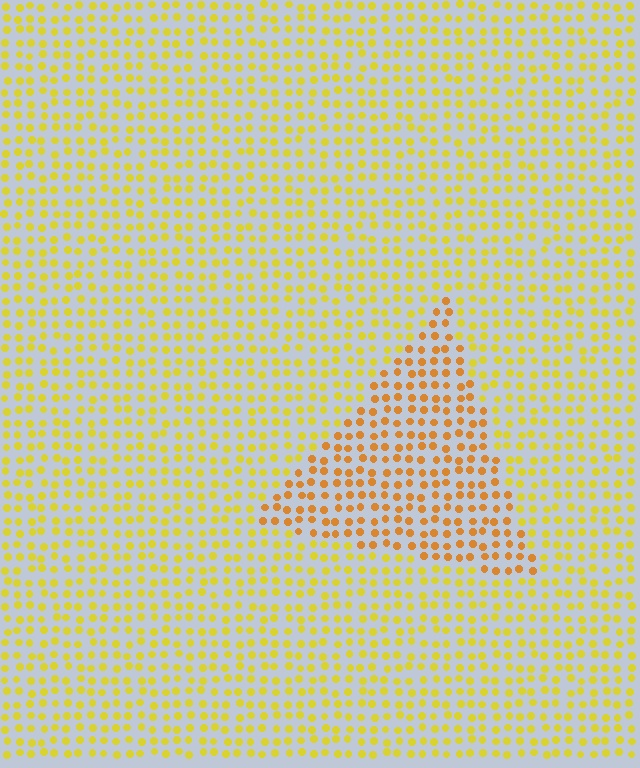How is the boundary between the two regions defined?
The boundary is defined purely by a slight shift in hue (about 27 degrees). Spacing, size, and orientation are identical on both sides.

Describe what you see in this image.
The image is filled with small yellow elements in a uniform arrangement. A triangle-shaped region is visible where the elements are tinted to a slightly different hue, forming a subtle color boundary.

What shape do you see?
I see a triangle.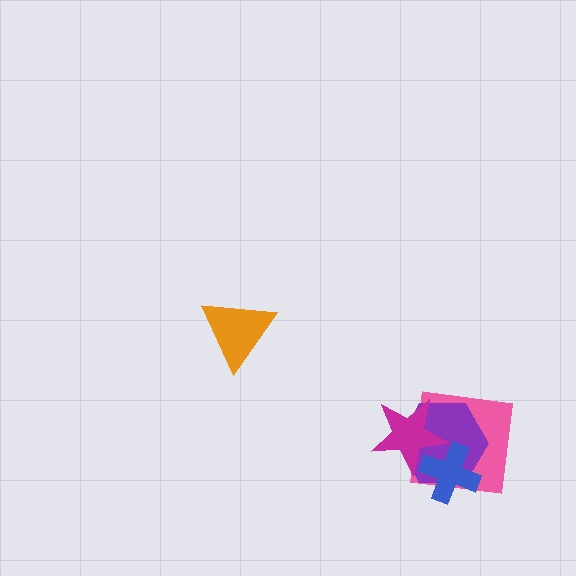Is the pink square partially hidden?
Yes, it is partially covered by another shape.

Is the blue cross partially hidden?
Yes, it is partially covered by another shape.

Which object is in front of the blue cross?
The magenta star is in front of the blue cross.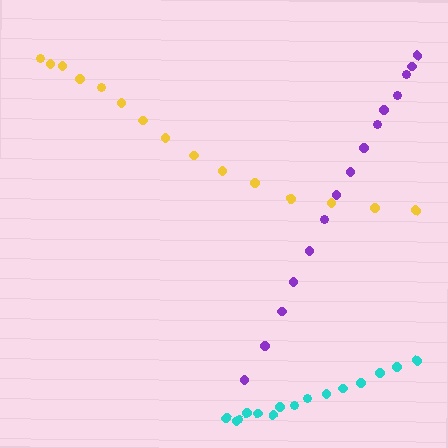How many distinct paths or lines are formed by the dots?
There are 3 distinct paths.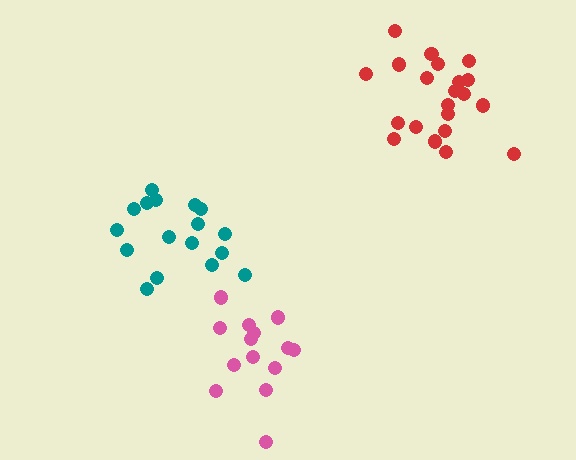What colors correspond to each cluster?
The clusters are colored: pink, red, teal.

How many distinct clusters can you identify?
There are 3 distinct clusters.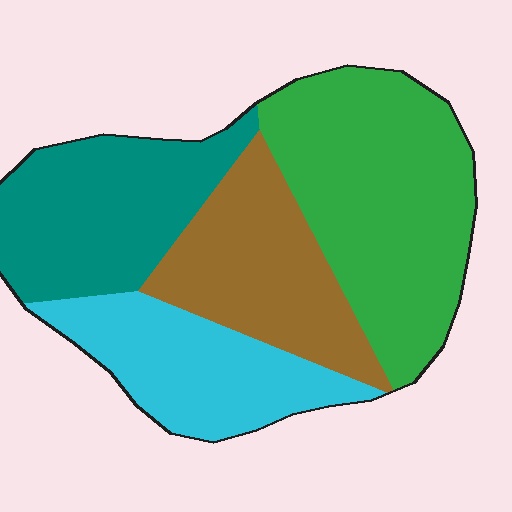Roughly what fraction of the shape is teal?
Teal takes up about one quarter (1/4) of the shape.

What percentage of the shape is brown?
Brown covers about 20% of the shape.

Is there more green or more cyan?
Green.